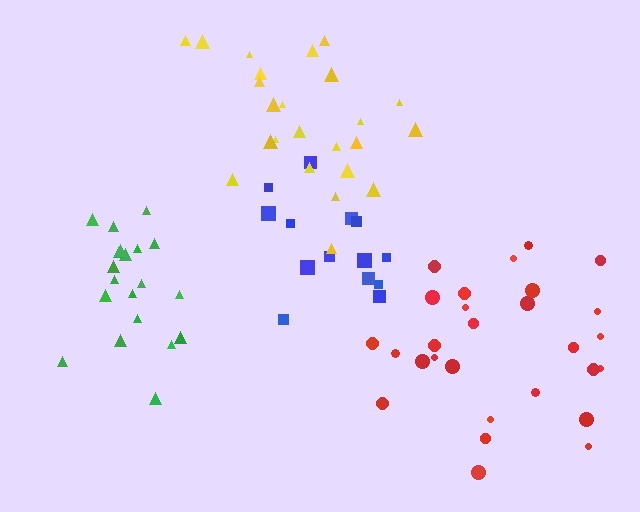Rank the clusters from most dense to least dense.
blue, green, red, yellow.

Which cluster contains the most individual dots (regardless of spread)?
Red (29).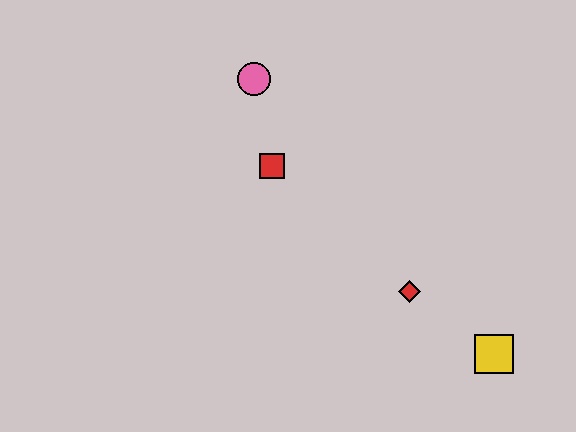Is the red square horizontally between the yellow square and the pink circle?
Yes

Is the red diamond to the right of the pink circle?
Yes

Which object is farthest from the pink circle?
The yellow square is farthest from the pink circle.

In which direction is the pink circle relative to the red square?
The pink circle is above the red square.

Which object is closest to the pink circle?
The red square is closest to the pink circle.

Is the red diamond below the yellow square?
No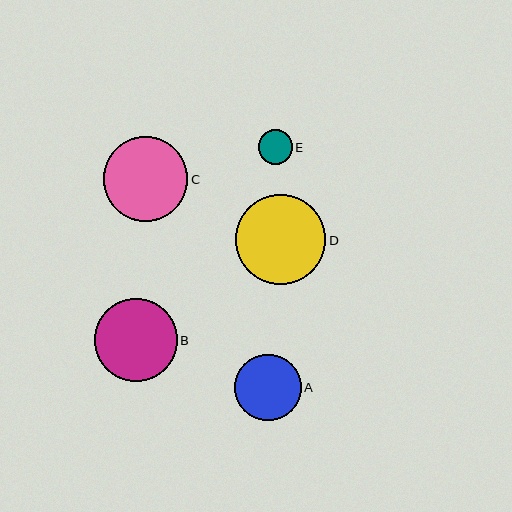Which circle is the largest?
Circle D is the largest with a size of approximately 90 pixels.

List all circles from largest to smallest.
From largest to smallest: D, C, B, A, E.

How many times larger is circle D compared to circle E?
Circle D is approximately 2.6 times the size of circle E.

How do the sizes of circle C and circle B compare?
Circle C and circle B are approximately the same size.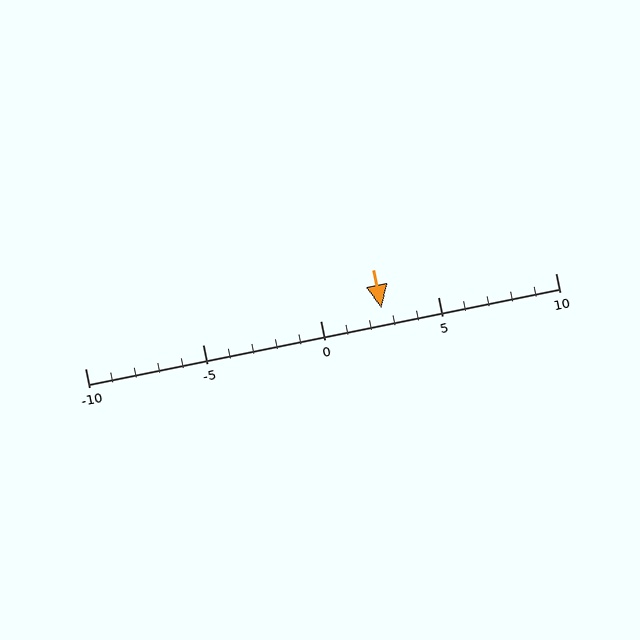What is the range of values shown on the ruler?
The ruler shows values from -10 to 10.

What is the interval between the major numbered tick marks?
The major tick marks are spaced 5 units apart.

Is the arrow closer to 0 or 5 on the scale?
The arrow is closer to 5.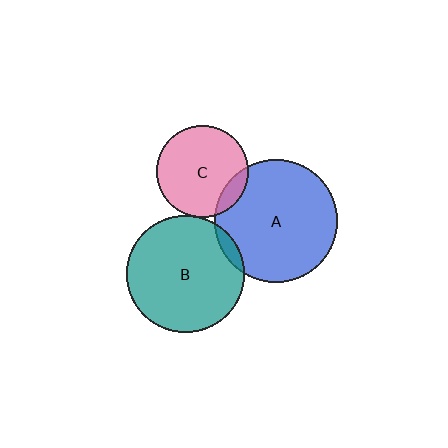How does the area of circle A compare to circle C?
Approximately 1.8 times.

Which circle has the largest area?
Circle A (blue).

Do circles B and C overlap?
Yes.